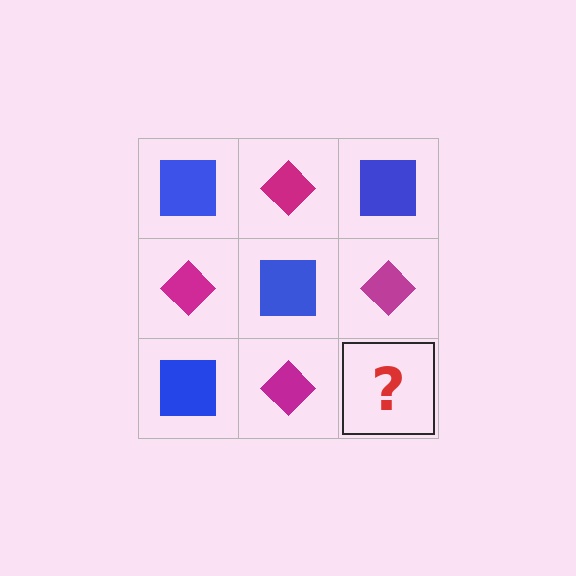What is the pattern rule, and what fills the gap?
The rule is that it alternates blue square and magenta diamond in a checkerboard pattern. The gap should be filled with a blue square.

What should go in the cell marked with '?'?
The missing cell should contain a blue square.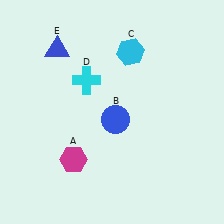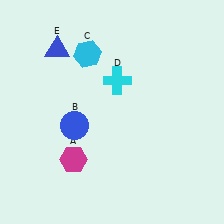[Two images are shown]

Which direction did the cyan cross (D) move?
The cyan cross (D) moved right.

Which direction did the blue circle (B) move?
The blue circle (B) moved left.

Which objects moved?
The objects that moved are: the blue circle (B), the cyan hexagon (C), the cyan cross (D).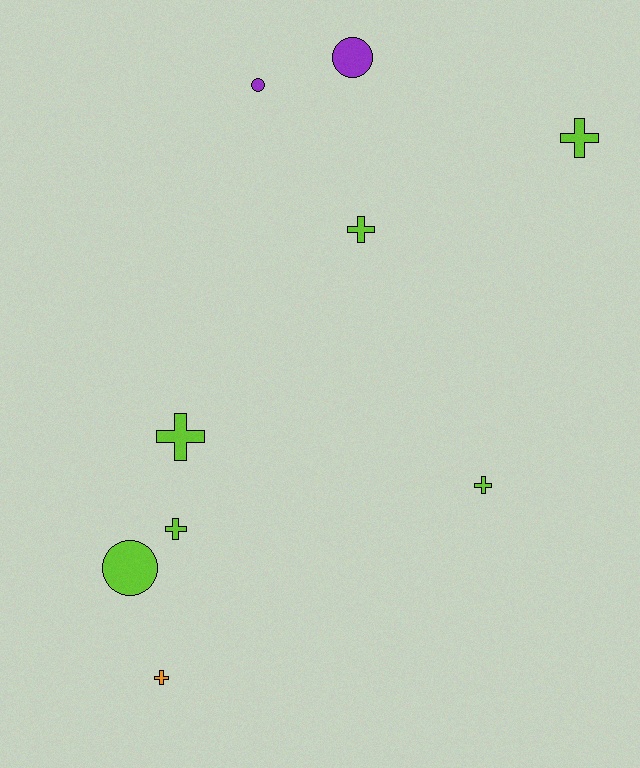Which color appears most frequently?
Lime, with 6 objects.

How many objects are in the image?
There are 9 objects.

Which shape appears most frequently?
Cross, with 6 objects.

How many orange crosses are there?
There is 1 orange cross.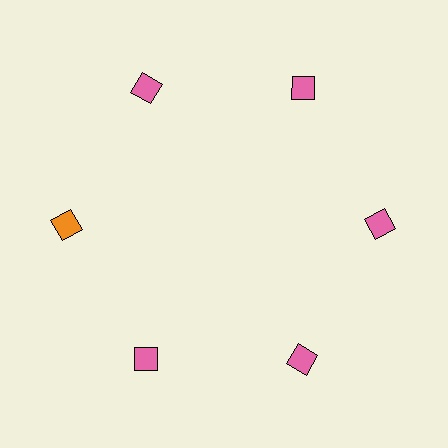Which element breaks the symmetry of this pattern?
The orange diamond at roughly the 9 o'clock position breaks the symmetry. All other shapes are pink diamonds.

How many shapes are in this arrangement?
There are 6 shapes arranged in a ring pattern.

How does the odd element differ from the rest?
It has a different color: orange instead of pink.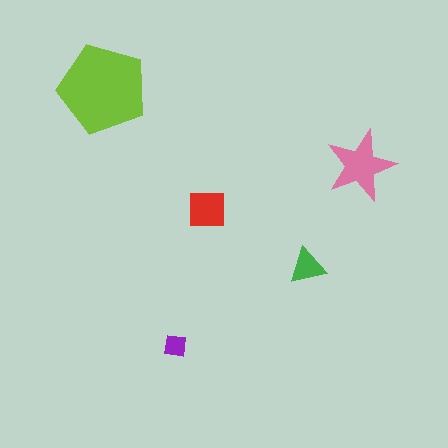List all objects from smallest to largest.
The purple square, the green triangle, the red square, the pink star, the lime pentagon.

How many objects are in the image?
There are 5 objects in the image.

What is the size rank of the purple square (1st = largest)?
5th.